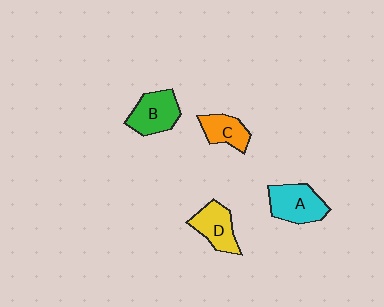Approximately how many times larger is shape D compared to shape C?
Approximately 1.2 times.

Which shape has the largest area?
Shape A (cyan).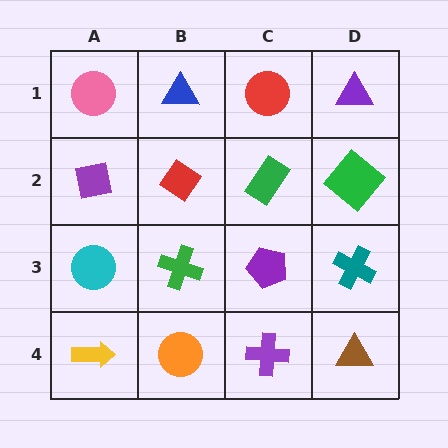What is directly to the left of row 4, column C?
An orange circle.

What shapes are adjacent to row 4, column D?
A teal cross (row 3, column D), a purple cross (row 4, column C).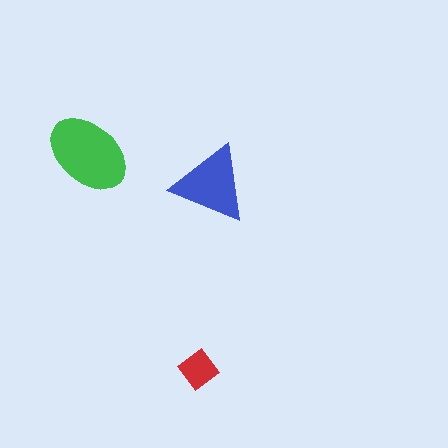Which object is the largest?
The green ellipse.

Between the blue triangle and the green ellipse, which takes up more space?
The green ellipse.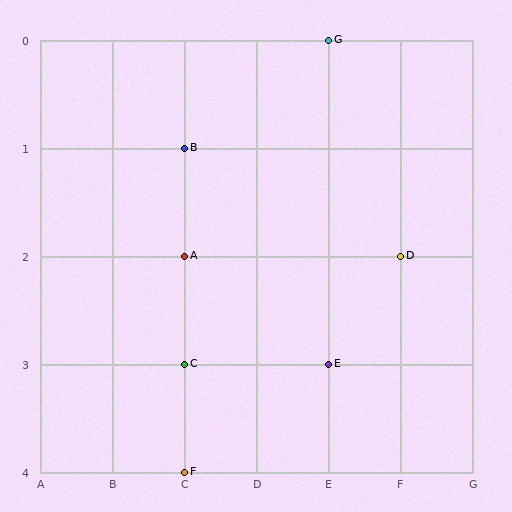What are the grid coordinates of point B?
Point B is at grid coordinates (C, 1).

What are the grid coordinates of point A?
Point A is at grid coordinates (C, 2).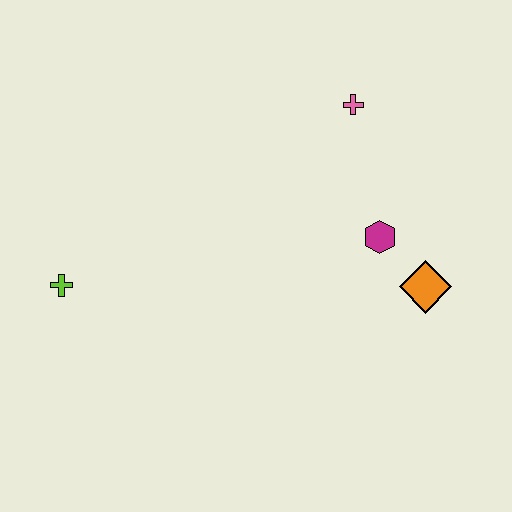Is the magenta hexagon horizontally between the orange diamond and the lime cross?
Yes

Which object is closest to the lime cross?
The magenta hexagon is closest to the lime cross.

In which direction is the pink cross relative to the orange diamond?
The pink cross is above the orange diamond.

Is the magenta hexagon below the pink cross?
Yes